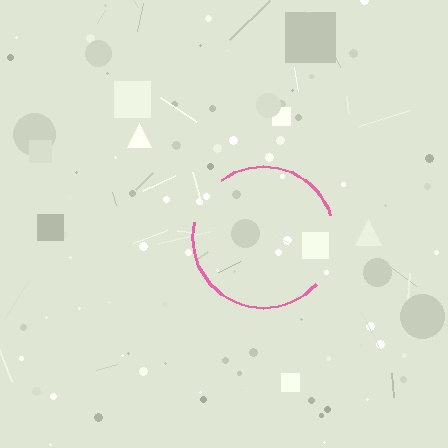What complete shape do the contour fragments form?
The contour fragments form a circle.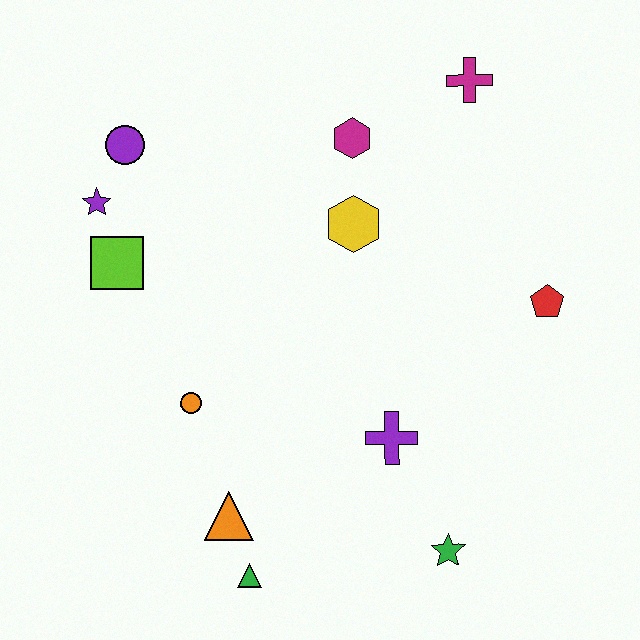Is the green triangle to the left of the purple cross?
Yes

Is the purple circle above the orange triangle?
Yes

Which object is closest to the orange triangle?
The green triangle is closest to the orange triangle.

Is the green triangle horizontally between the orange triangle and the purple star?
No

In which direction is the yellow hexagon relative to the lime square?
The yellow hexagon is to the right of the lime square.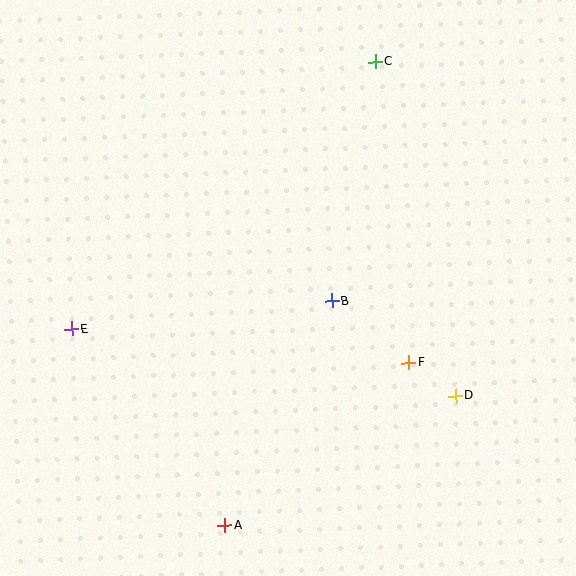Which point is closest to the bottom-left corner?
Point A is closest to the bottom-left corner.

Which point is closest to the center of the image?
Point B at (332, 301) is closest to the center.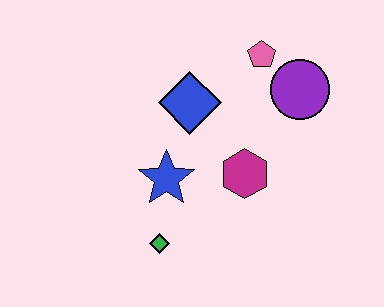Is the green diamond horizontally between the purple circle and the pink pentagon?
No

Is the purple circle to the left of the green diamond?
No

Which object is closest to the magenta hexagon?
The blue star is closest to the magenta hexagon.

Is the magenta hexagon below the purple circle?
Yes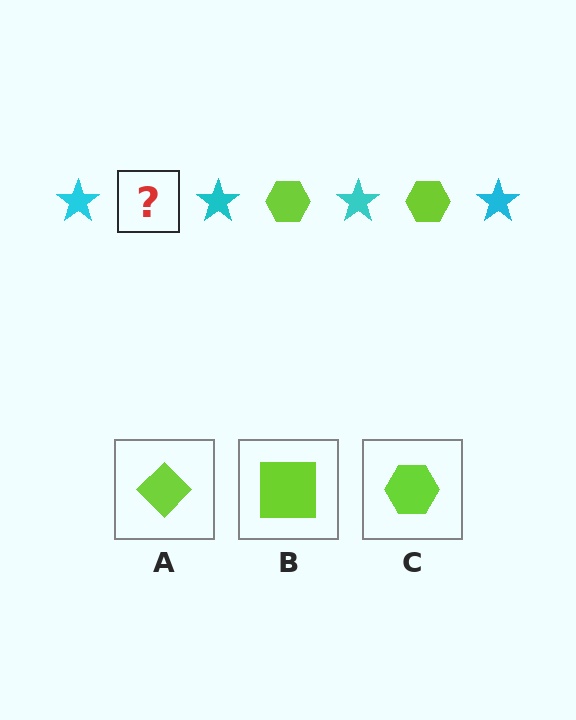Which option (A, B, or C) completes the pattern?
C.